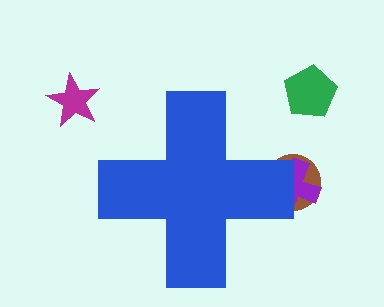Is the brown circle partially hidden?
Yes, the brown circle is partially hidden behind the blue cross.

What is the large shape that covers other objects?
A blue cross.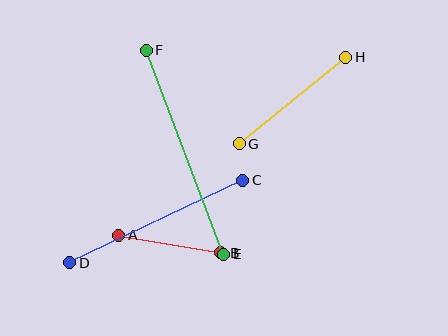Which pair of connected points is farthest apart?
Points E and F are farthest apart.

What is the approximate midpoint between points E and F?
The midpoint is at approximately (185, 152) pixels.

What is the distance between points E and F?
The distance is approximately 218 pixels.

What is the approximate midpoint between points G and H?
The midpoint is at approximately (292, 101) pixels.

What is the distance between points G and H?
The distance is approximately 137 pixels.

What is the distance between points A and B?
The distance is approximately 104 pixels.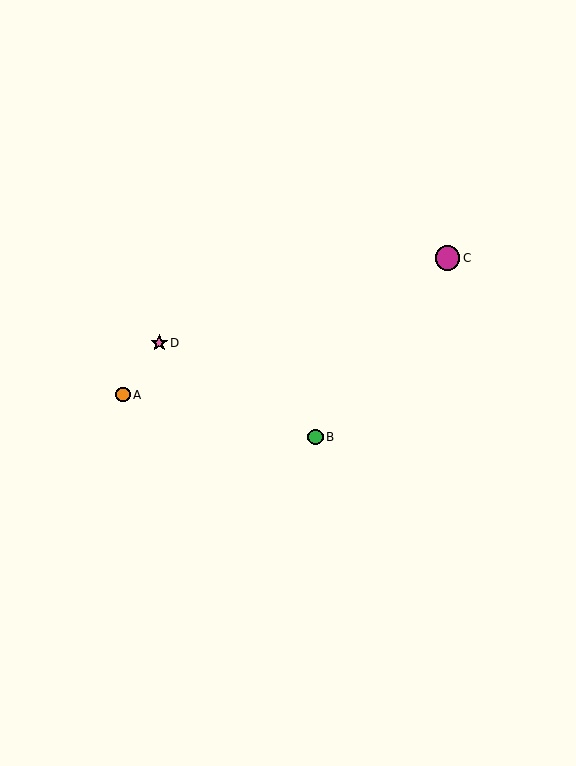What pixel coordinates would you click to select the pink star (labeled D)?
Click at (159, 343) to select the pink star D.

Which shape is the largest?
The magenta circle (labeled C) is the largest.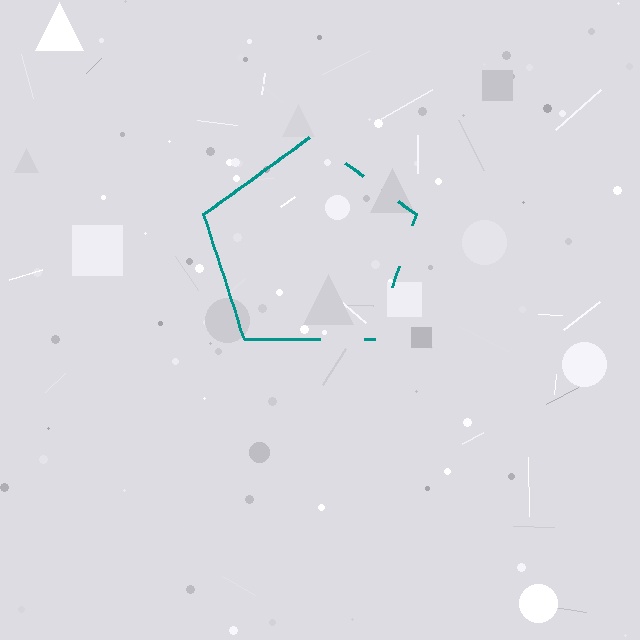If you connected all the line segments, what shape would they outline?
They would outline a pentagon.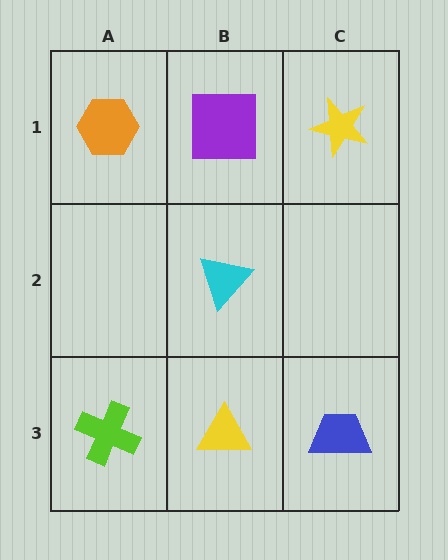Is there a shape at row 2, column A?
No, that cell is empty.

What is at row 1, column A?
An orange hexagon.